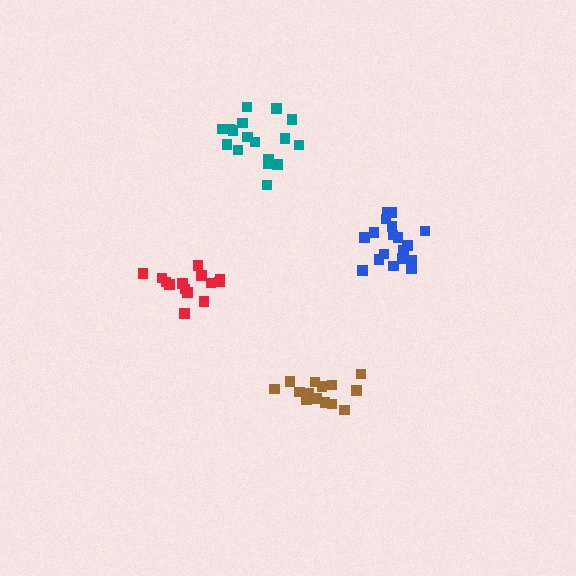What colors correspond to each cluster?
The clusters are colored: brown, red, blue, teal.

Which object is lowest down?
The brown cluster is bottommost.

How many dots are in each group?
Group 1: 14 dots, Group 2: 14 dots, Group 3: 18 dots, Group 4: 17 dots (63 total).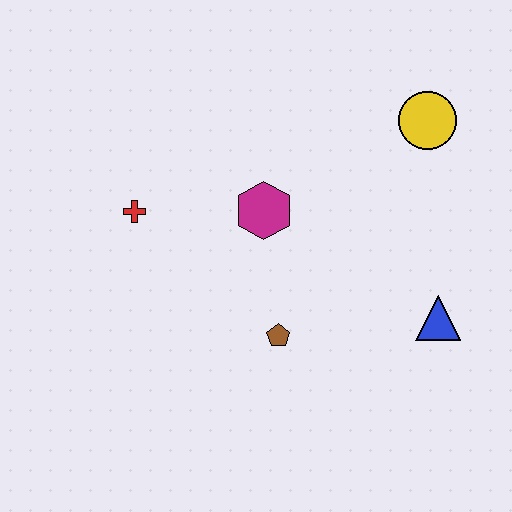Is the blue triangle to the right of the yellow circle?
Yes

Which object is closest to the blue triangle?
The brown pentagon is closest to the blue triangle.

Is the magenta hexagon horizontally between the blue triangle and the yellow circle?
No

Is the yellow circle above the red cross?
Yes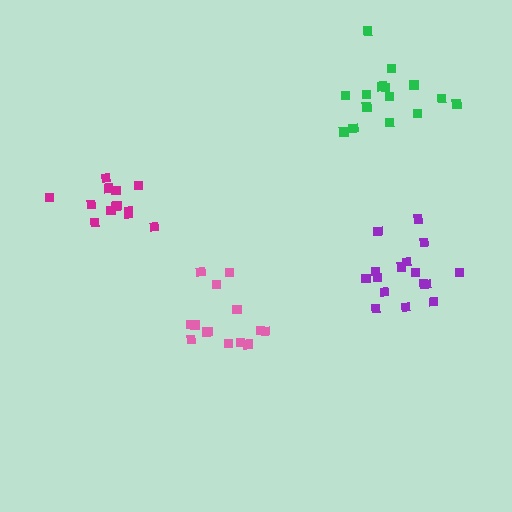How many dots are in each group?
Group 1: 15 dots, Group 2: 13 dots, Group 3: 16 dots, Group 4: 14 dots (58 total).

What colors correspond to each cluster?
The clusters are colored: green, magenta, purple, pink.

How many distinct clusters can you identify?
There are 4 distinct clusters.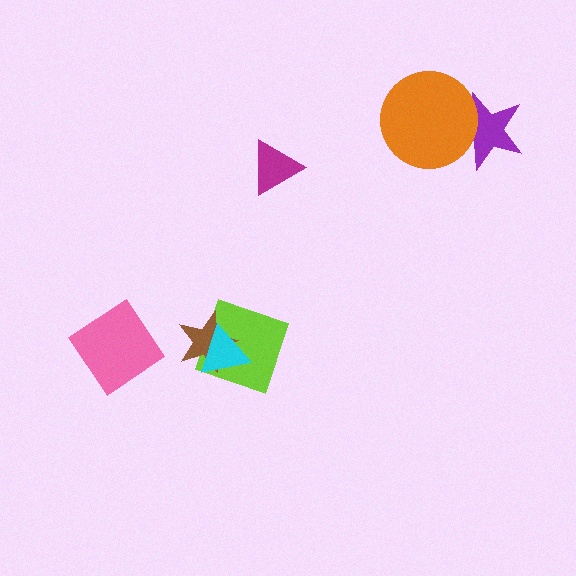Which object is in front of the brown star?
The cyan triangle is in front of the brown star.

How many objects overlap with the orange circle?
1 object overlaps with the orange circle.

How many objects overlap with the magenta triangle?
0 objects overlap with the magenta triangle.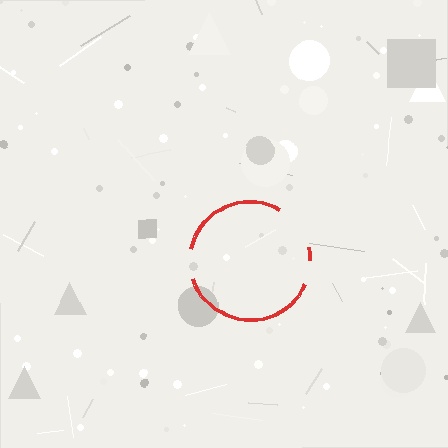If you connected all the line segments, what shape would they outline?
They would outline a circle.